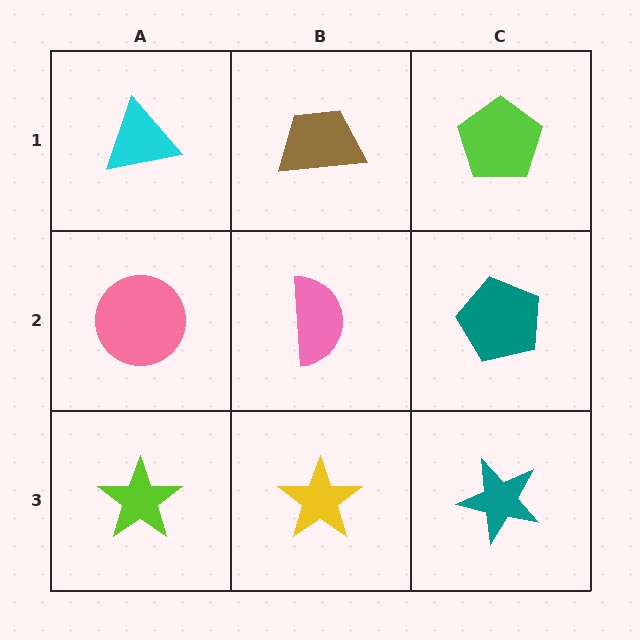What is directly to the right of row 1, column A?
A brown trapezoid.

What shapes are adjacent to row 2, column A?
A cyan triangle (row 1, column A), a lime star (row 3, column A), a pink semicircle (row 2, column B).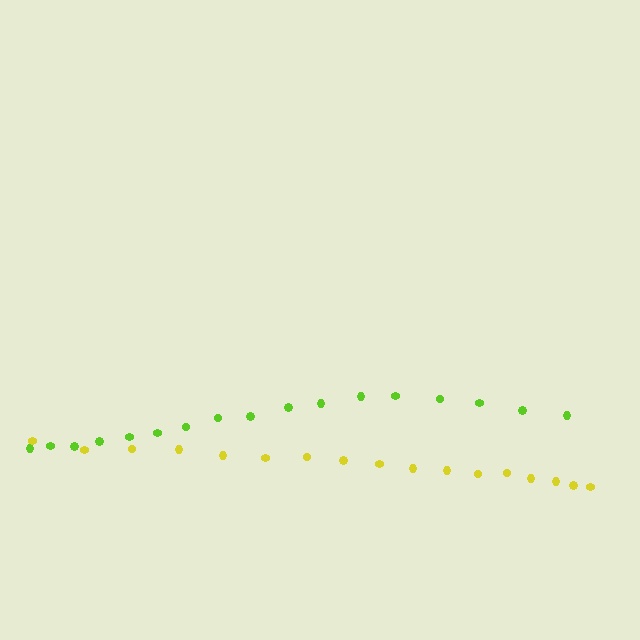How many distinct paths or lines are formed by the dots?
There are 2 distinct paths.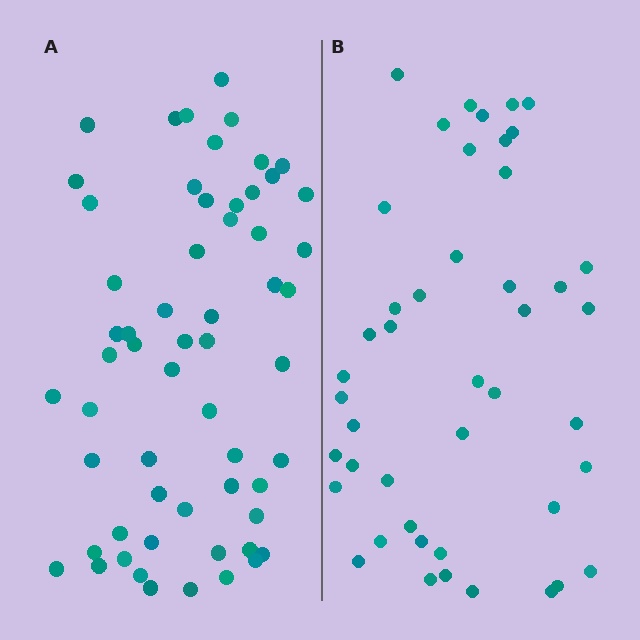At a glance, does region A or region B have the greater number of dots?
Region A (the left region) has more dots.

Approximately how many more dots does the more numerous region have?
Region A has approximately 15 more dots than region B.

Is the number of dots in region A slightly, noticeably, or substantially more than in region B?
Region A has noticeably more, but not dramatically so. The ratio is roughly 1.3 to 1.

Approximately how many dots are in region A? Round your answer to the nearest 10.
About 60 dots. (The exact count is 59, which rounds to 60.)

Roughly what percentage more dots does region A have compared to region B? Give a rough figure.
About 30% more.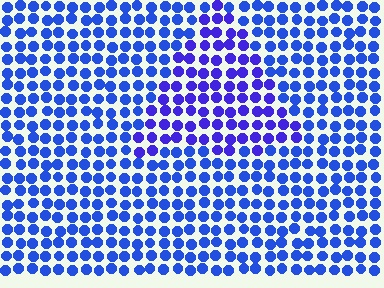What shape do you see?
I see a triangle.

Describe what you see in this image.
The image is filled with small blue elements in a uniform arrangement. A triangle-shaped region is visible where the elements are tinted to a slightly different hue, forming a subtle color boundary.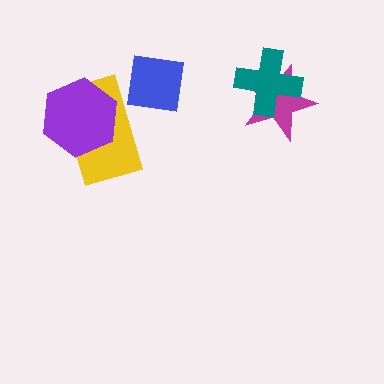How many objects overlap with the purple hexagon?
1 object overlaps with the purple hexagon.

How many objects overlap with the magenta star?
1 object overlaps with the magenta star.